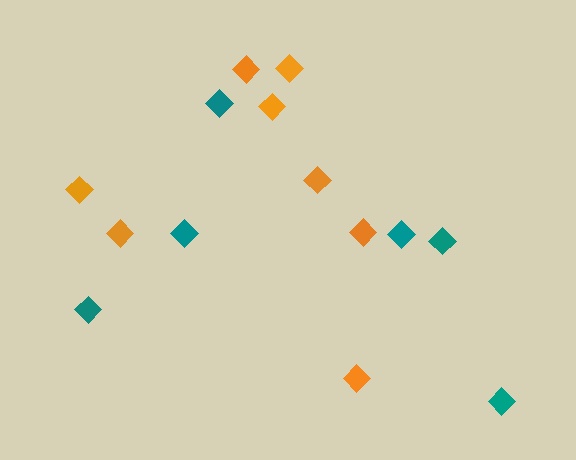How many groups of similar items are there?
There are 2 groups: one group of teal diamonds (6) and one group of orange diamonds (8).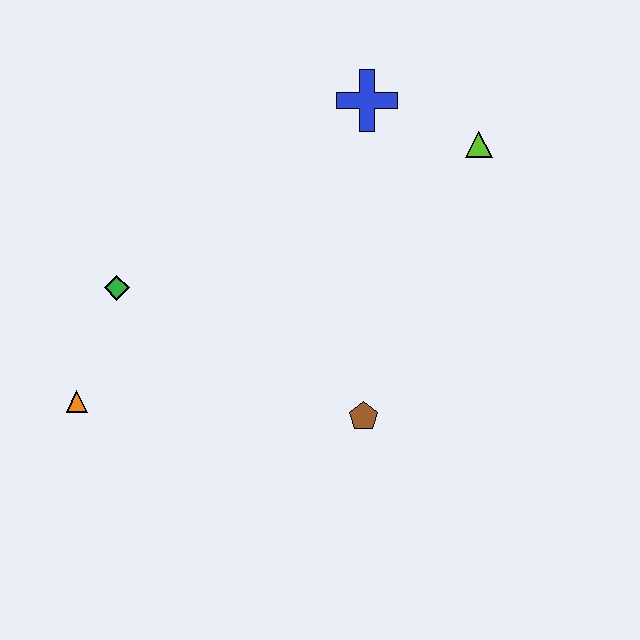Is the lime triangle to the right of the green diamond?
Yes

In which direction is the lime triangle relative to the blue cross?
The lime triangle is to the right of the blue cross.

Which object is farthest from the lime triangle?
The orange triangle is farthest from the lime triangle.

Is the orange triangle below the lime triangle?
Yes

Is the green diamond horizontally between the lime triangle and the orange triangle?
Yes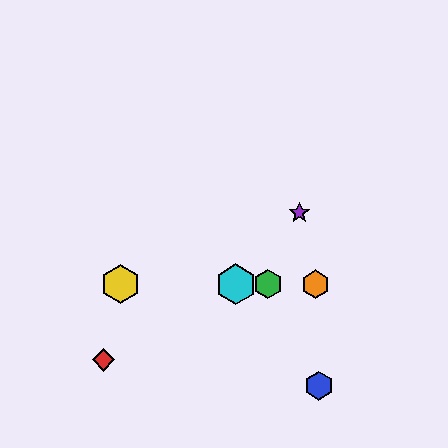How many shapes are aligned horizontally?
4 shapes (the green hexagon, the yellow hexagon, the orange hexagon, the cyan hexagon) are aligned horizontally.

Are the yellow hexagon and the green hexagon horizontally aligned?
Yes, both are at y≈284.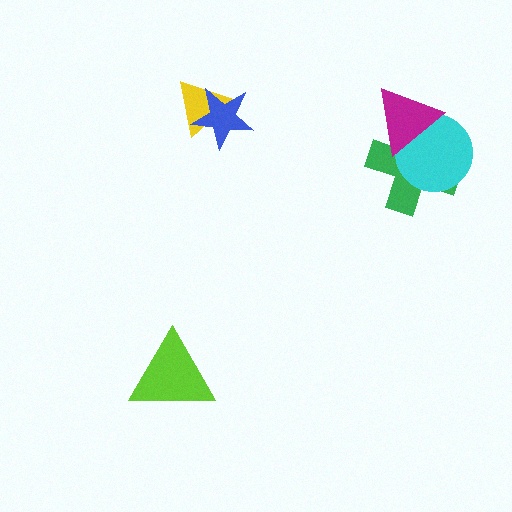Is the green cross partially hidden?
Yes, it is partially covered by another shape.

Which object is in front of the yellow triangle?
The blue star is in front of the yellow triangle.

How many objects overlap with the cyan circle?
2 objects overlap with the cyan circle.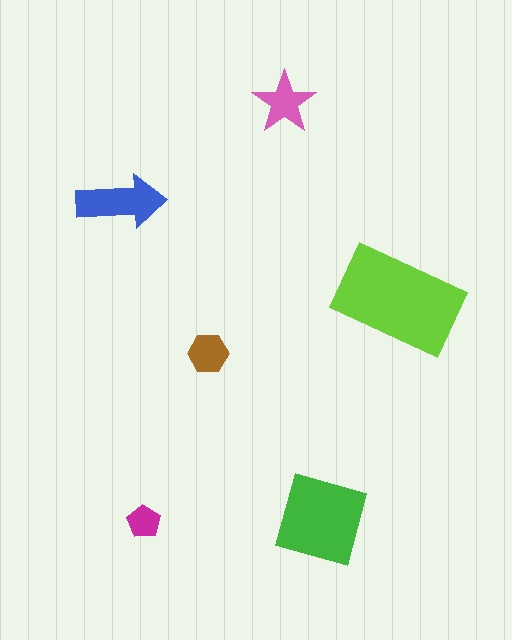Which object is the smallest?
The magenta pentagon.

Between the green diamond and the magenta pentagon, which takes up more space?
The green diamond.